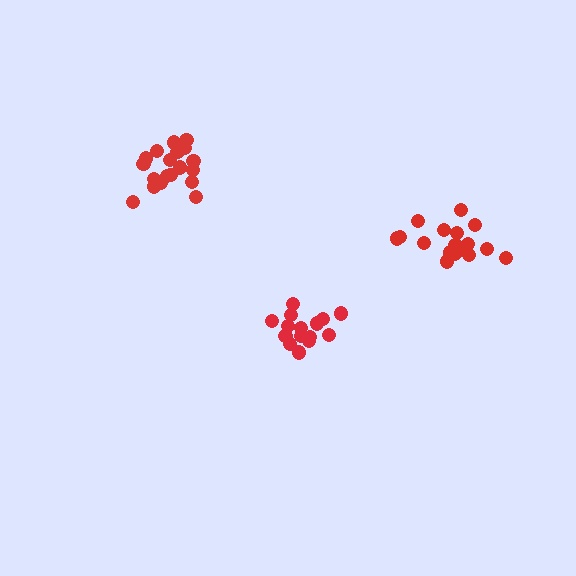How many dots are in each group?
Group 1: 19 dots, Group 2: 16 dots, Group 3: 17 dots (52 total).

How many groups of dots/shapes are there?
There are 3 groups.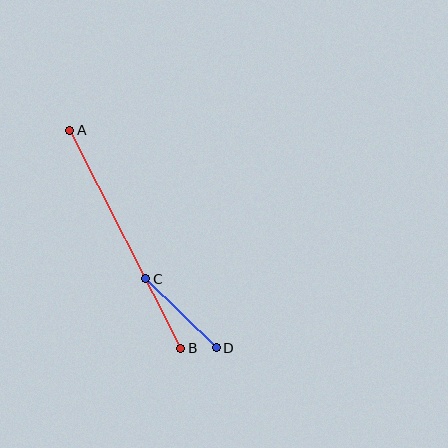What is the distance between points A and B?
The distance is approximately 245 pixels.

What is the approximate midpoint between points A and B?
The midpoint is at approximately (125, 239) pixels.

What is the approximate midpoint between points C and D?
The midpoint is at approximately (181, 313) pixels.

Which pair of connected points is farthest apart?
Points A and B are farthest apart.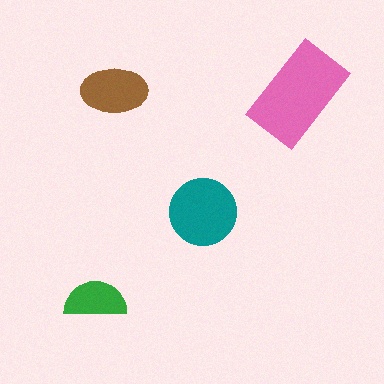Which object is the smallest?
The green semicircle.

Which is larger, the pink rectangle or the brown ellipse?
The pink rectangle.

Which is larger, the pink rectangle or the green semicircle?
The pink rectangle.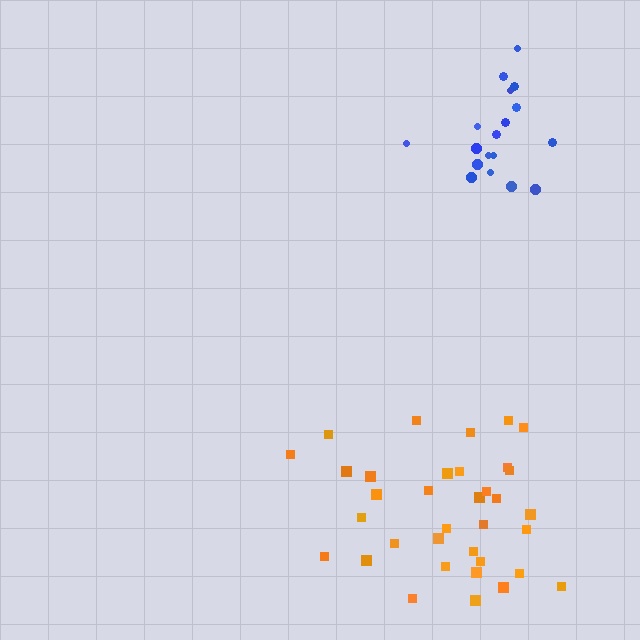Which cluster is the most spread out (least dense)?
Orange.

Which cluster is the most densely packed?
Blue.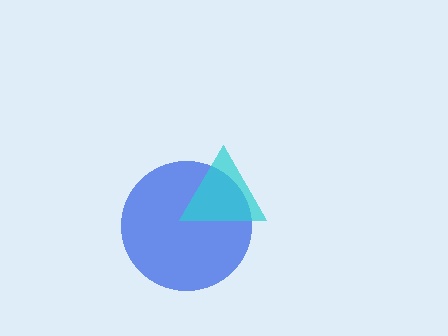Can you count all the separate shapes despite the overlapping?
Yes, there are 2 separate shapes.